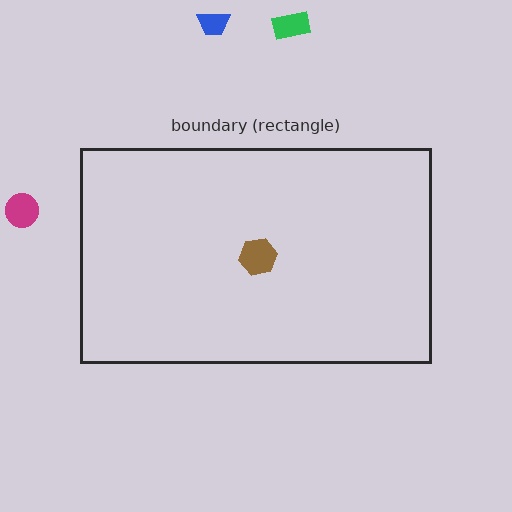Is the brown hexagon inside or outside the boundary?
Inside.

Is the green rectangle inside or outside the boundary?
Outside.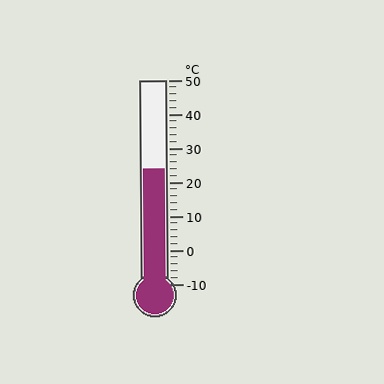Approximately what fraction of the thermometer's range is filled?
The thermometer is filled to approximately 55% of its range.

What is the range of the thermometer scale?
The thermometer scale ranges from -10°C to 50°C.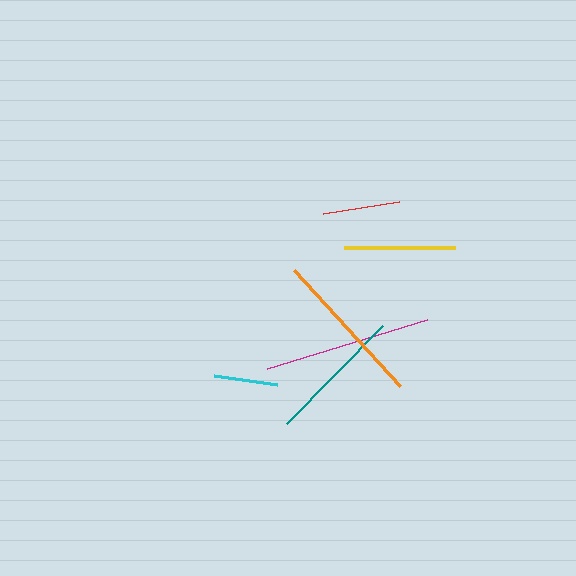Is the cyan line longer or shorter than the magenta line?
The magenta line is longer than the cyan line.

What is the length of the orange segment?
The orange segment is approximately 158 pixels long.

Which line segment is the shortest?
The cyan line is the shortest at approximately 63 pixels.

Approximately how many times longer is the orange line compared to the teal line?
The orange line is approximately 1.1 times the length of the teal line.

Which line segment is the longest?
The magenta line is the longest at approximately 168 pixels.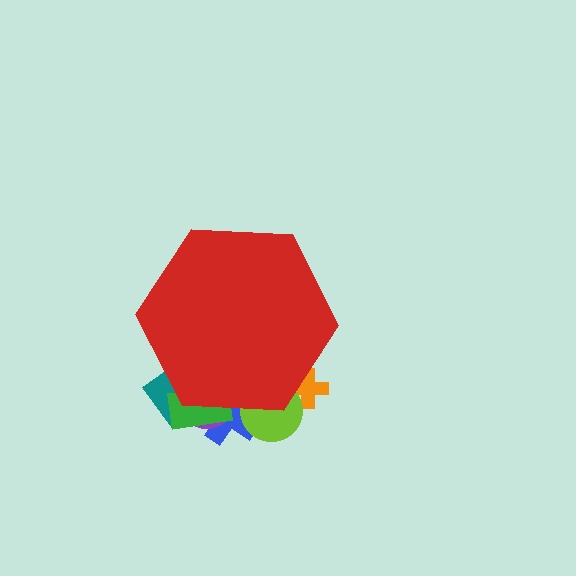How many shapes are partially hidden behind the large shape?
6 shapes are partially hidden.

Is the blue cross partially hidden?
Yes, the blue cross is partially hidden behind the red hexagon.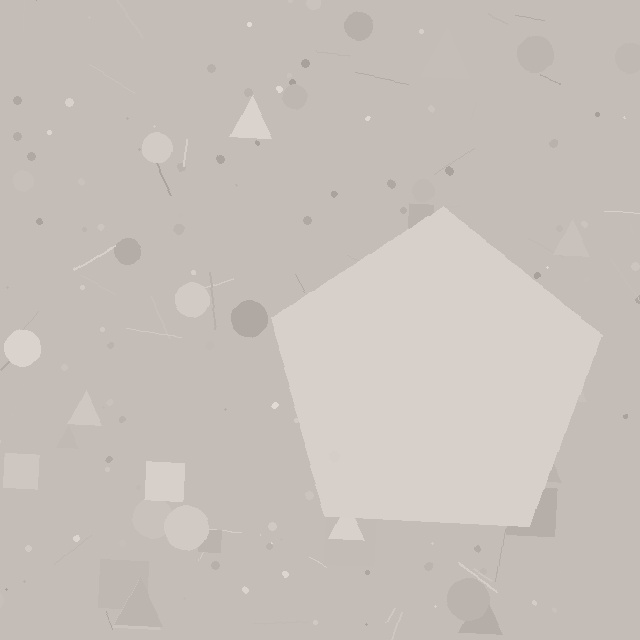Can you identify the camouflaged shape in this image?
The camouflaged shape is a pentagon.